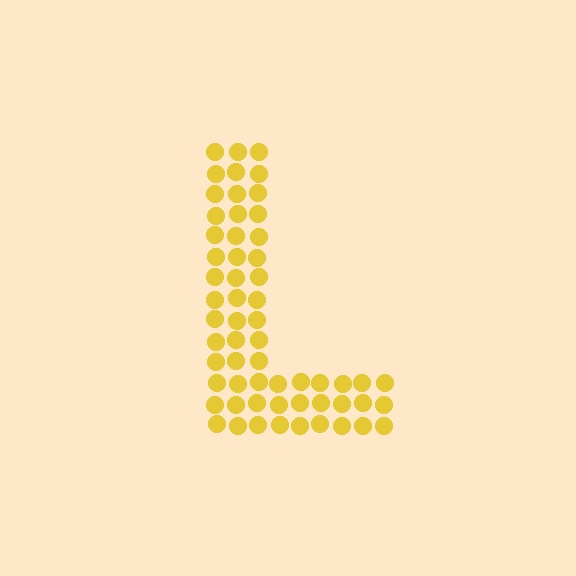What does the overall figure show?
The overall figure shows the letter L.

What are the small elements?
The small elements are circles.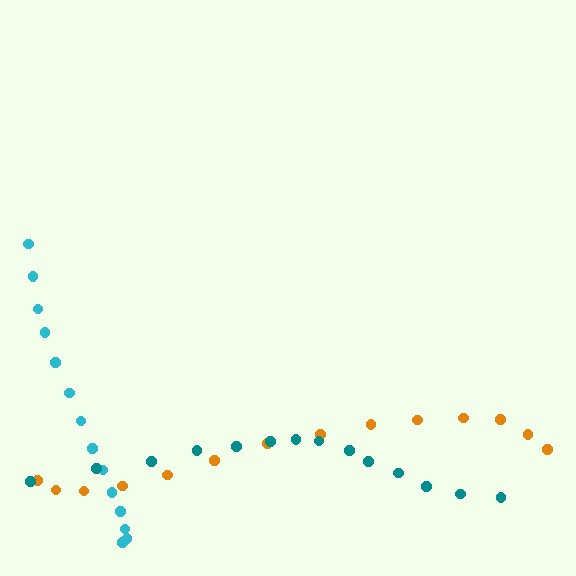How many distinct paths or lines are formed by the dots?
There are 3 distinct paths.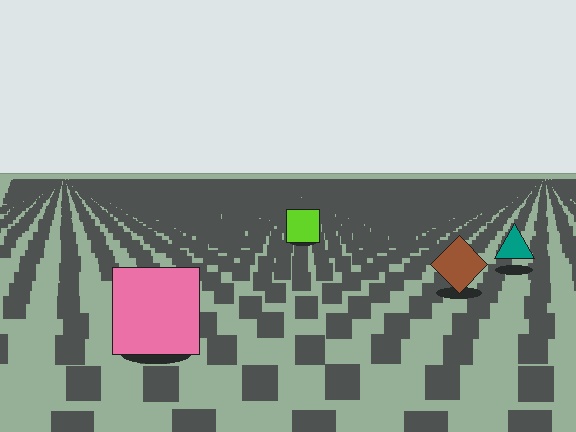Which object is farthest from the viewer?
The lime square is farthest from the viewer. It appears smaller and the ground texture around it is denser.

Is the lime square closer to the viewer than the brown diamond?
No. The brown diamond is closer — you can tell from the texture gradient: the ground texture is coarser near it.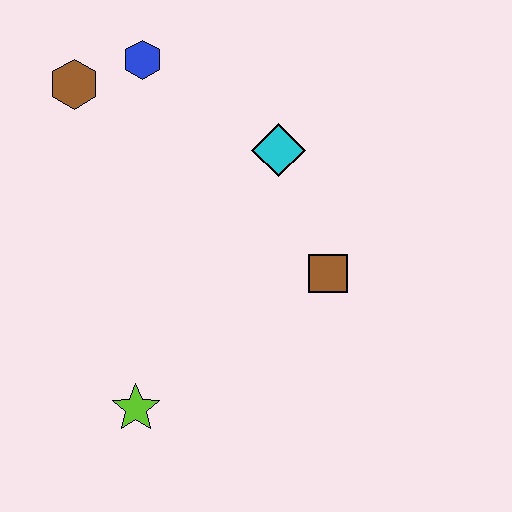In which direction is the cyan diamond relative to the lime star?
The cyan diamond is above the lime star.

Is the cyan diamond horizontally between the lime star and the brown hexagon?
No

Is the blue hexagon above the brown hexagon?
Yes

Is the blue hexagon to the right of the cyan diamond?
No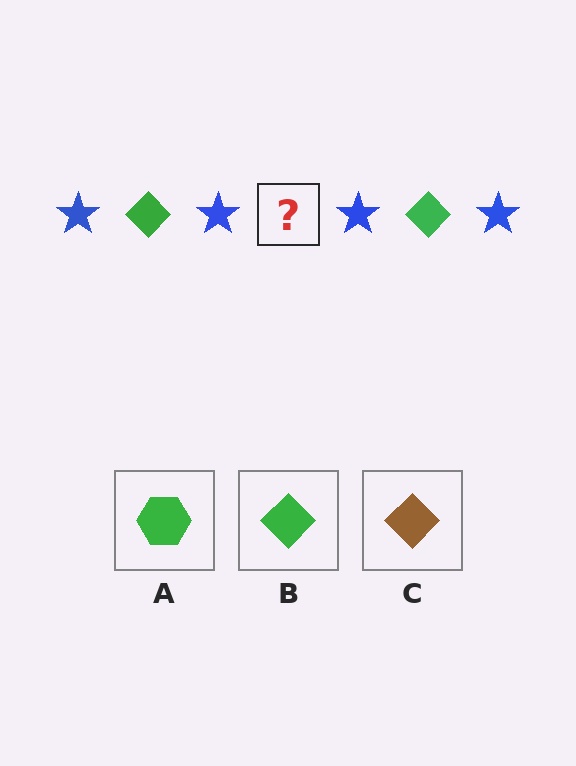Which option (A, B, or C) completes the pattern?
B.